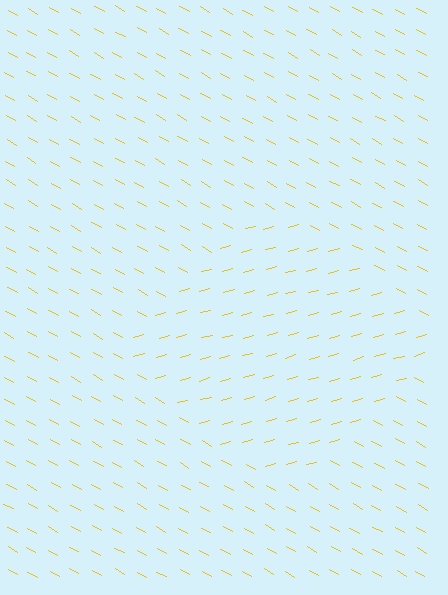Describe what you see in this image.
The image is filled with small yellow line segments. A diamond region in the image has lines oriented differently from the surrounding lines, creating a visible texture boundary.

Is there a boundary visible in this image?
Yes, there is a texture boundary formed by a change in line orientation.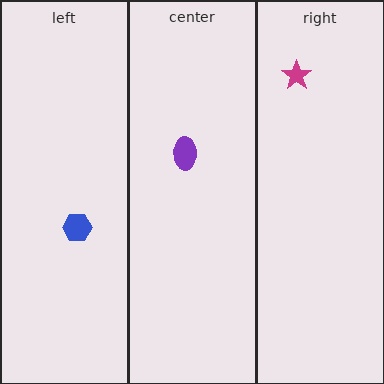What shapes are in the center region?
The purple ellipse.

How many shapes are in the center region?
1.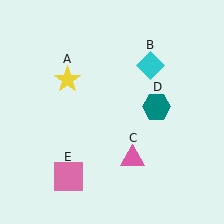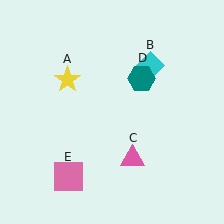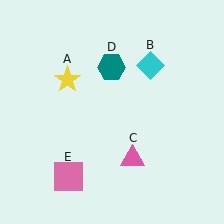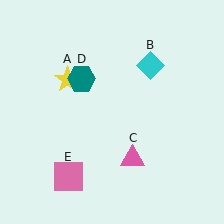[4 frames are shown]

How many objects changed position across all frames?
1 object changed position: teal hexagon (object D).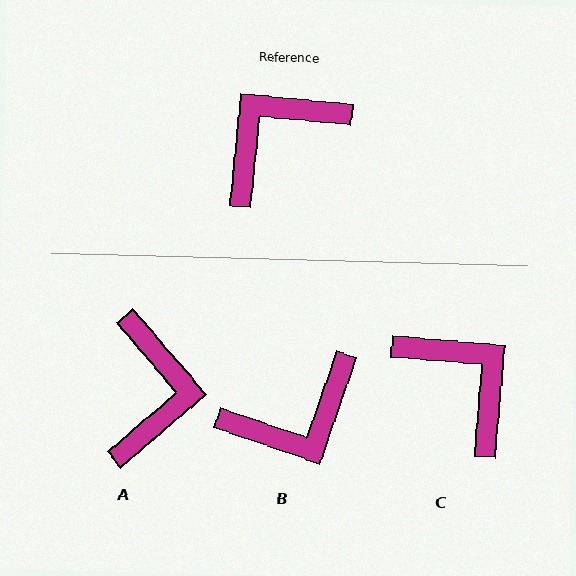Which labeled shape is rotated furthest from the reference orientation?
B, about 167 degrees away.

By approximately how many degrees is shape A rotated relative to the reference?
Approximately 134 degrees clockwise.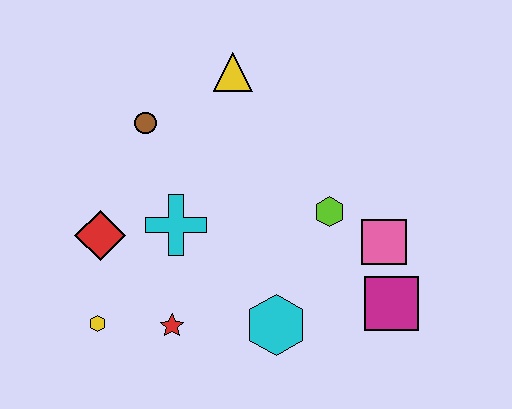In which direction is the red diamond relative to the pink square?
The red diamond is to the left of the pink square.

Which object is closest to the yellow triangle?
The brown circle is closest to the yellow triangle.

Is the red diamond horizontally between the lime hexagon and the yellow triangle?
No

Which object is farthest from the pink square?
The yellow hexagon is farthest from the pink square.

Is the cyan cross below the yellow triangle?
Yes